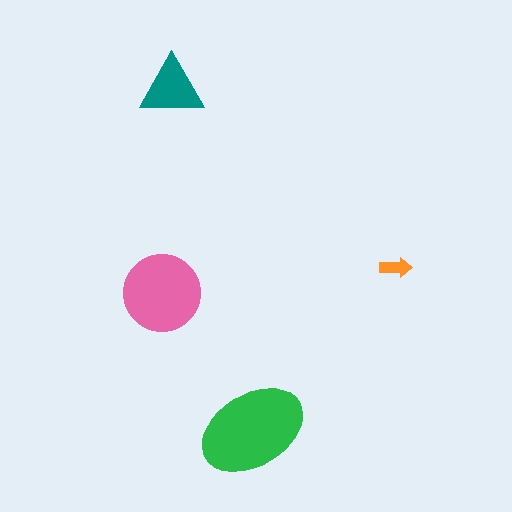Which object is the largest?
The green ellipse.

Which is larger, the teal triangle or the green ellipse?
The green ellipse.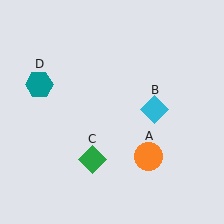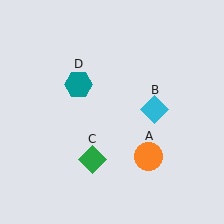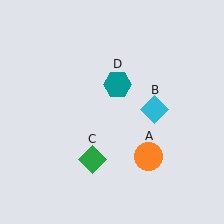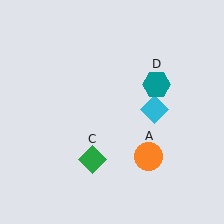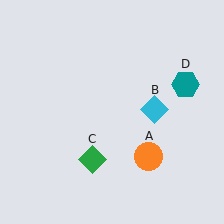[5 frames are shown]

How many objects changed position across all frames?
1 object changed position: teal hexagon (object D).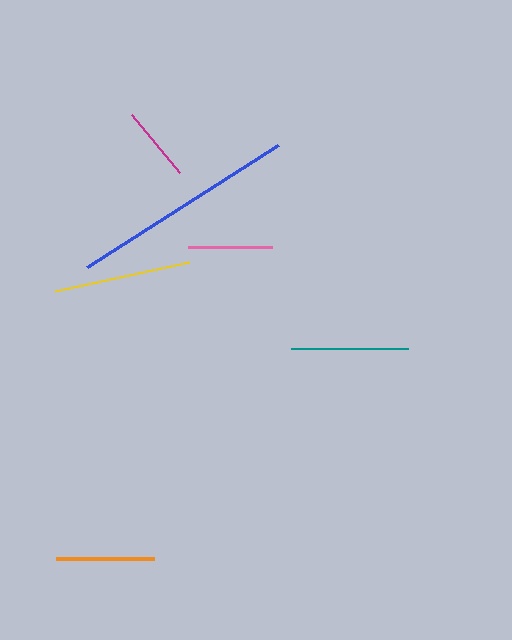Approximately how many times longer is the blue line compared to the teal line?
The blue line is approximately 1.9 times the length of the teal line.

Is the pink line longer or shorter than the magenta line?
The pink line is longer than the magenta line.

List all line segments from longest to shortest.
From longest to shortest: blue, yellow, teal, orange, pink, magenta.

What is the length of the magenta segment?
The magenta segment is approximately 75 pixels long.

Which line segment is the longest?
The blue line is the longest at approximately 226 pixels.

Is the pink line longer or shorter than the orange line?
The orange line is longer than the pink line.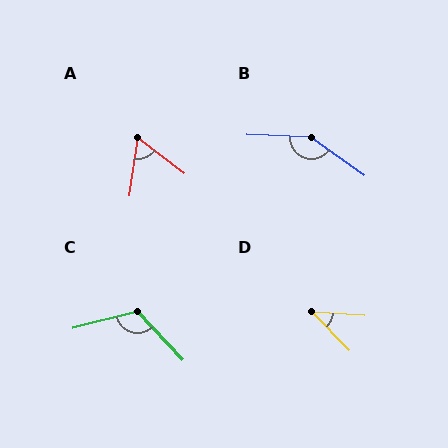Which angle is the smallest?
D, at approximately 42 degrees.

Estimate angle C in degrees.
Approximately 119 degrees.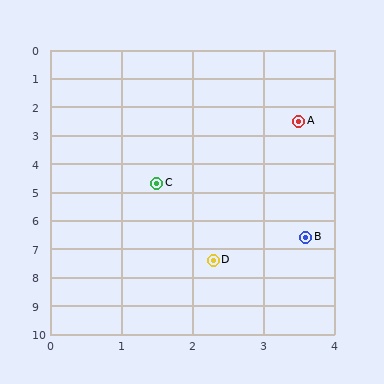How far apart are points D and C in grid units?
Points D and C are about 2.8 grid units apart.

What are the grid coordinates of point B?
Point B is at approximately (3.6, 6.6).